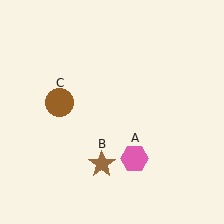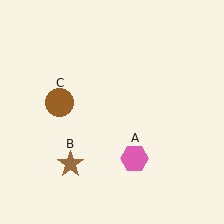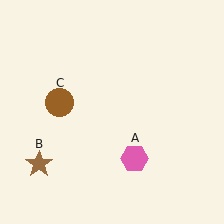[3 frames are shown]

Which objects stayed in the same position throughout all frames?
Pink hexagon (object A) and brown circle (object C) remained stationary.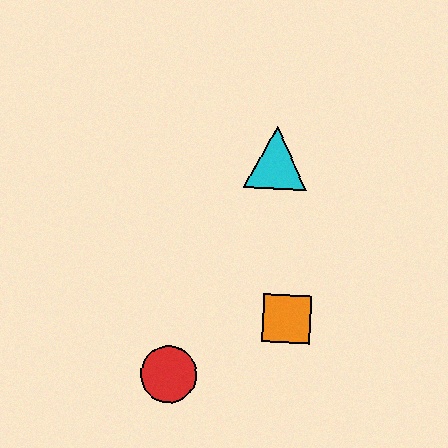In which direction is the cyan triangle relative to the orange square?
The cyan triangle is above the orange square.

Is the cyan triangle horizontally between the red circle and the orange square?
Yes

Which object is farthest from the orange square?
The cyan triangle is farthest from the orange square.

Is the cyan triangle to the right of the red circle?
Yes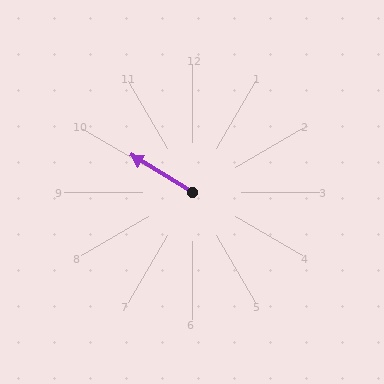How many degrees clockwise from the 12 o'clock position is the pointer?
Approximately 301 degrees.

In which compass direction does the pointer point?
Northwest.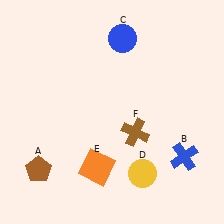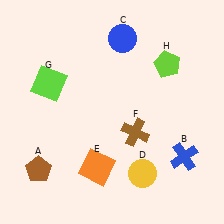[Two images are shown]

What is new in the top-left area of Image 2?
A lime square (G) was added in the top-left area of Image 2.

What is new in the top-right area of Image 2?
A lime pentagon (H) was added in the top-right area of Image 2.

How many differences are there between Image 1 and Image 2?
There are 2 differences between the two images.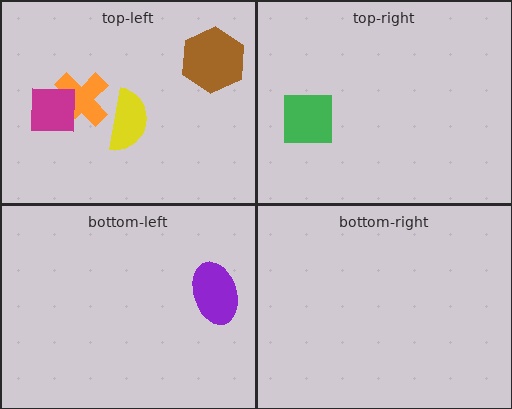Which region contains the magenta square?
The top-left region.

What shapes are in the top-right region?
The green square.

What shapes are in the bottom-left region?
The purple ellipse.